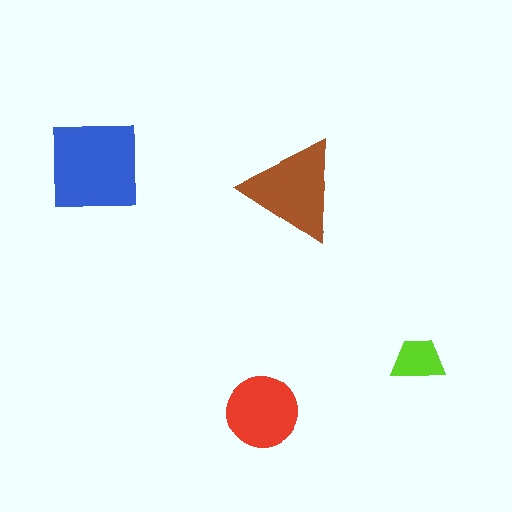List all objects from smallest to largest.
The lime trapezoid, the red circle, the brown triangle, the blue square.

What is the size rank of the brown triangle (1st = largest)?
2nd.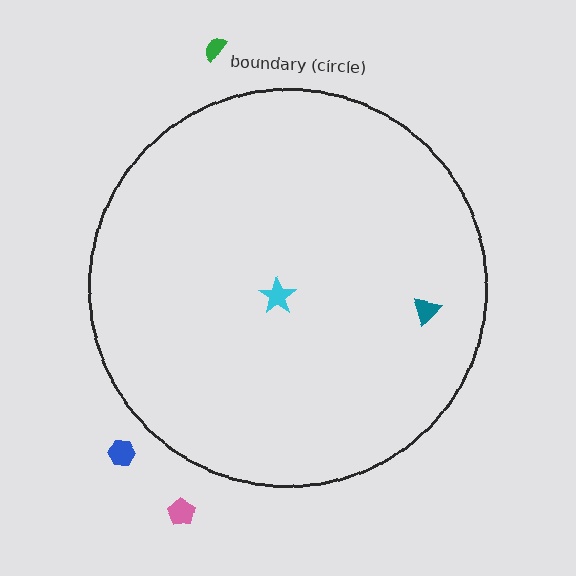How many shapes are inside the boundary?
2 inside, 3 outside.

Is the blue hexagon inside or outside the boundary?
Outside.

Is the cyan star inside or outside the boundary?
Inside.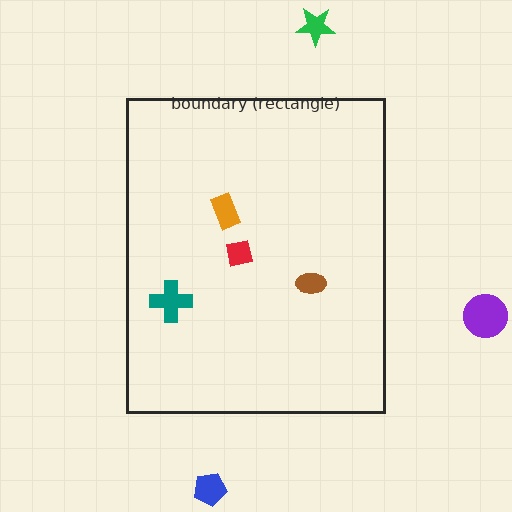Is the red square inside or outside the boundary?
Inside.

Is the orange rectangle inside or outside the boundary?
Inside.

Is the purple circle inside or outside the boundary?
Outside.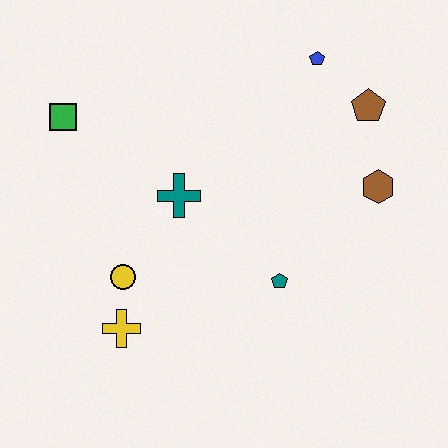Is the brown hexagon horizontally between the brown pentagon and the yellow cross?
No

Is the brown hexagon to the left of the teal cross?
No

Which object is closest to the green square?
The teal cross is closest to the green square.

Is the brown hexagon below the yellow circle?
No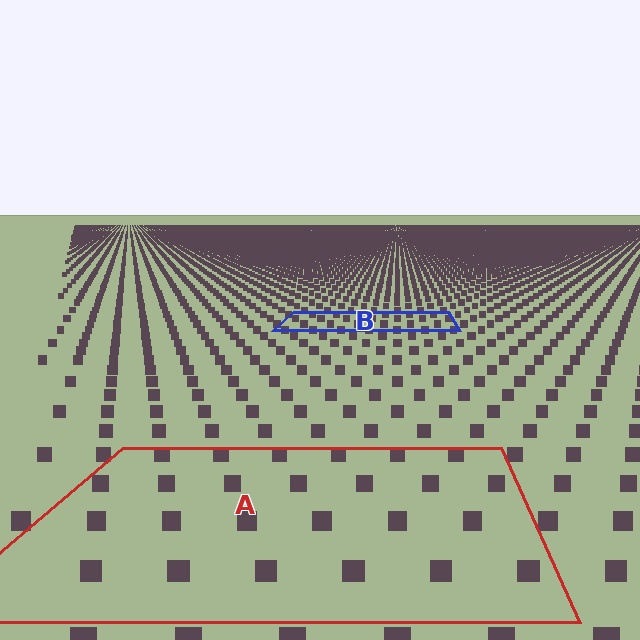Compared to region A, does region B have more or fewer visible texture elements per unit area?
Region B has more texture elements per unit area — they are packed more densely because it is farther away.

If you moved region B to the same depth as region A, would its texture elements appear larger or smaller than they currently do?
They would appear larger. At a closer depth, the same texture elements are projected at a bigger on-screen size.